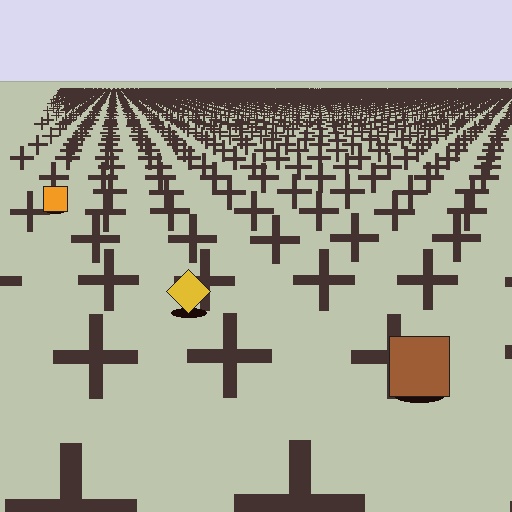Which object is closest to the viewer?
The brown square is closest. The texture marks near it are larger and more spread out.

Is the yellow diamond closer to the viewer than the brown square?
No. The brown square is closer — you can tell from the texture gradient: the ground texture is coarser near it.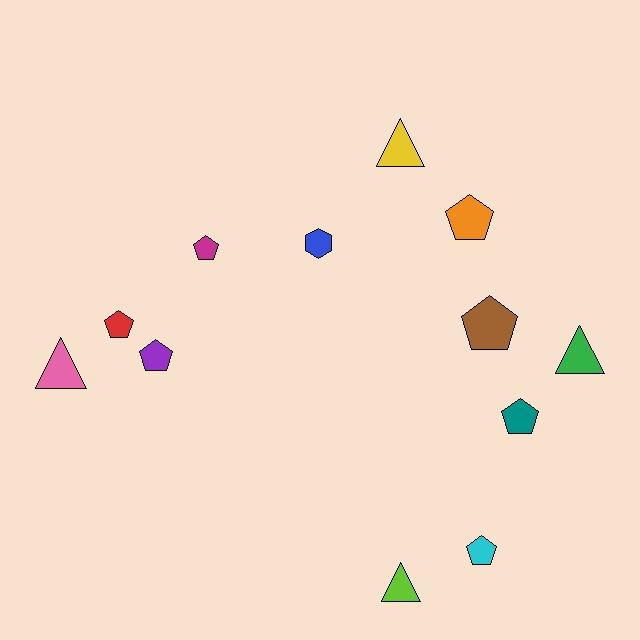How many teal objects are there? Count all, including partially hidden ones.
There is 1 teal object.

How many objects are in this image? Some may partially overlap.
There are 12 objects.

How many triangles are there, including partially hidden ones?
There are 4 triangles.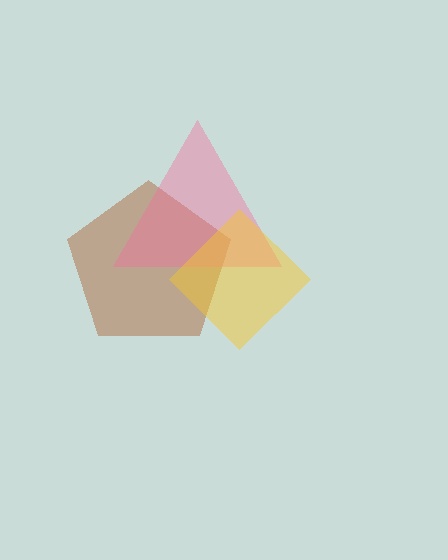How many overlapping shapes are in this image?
There are 3 overlapping shapes in the image.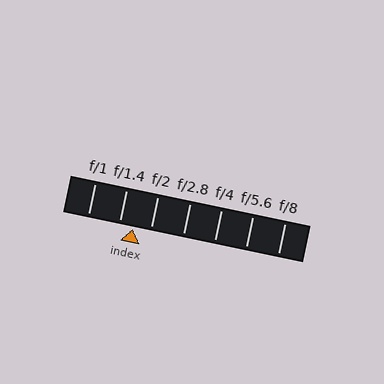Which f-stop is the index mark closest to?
The index mark is closest to f/1.4.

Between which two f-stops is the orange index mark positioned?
The index mark is between f/1.4 and f/2.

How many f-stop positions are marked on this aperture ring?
There are 7 f-stop positions marked.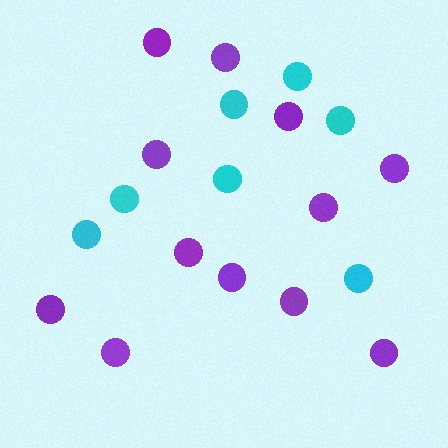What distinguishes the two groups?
There are 2 groups: one group of cyan circles (7) and one group of purple circles (12).